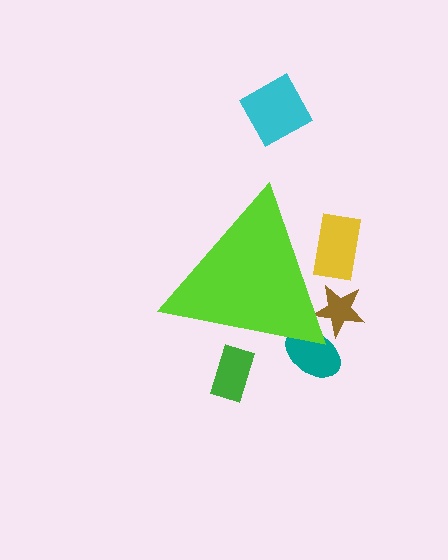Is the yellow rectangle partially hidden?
Yes, the yellow rectangle is partially hidden behind the lime triangle.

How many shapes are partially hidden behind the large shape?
4 shapes are partially hidden.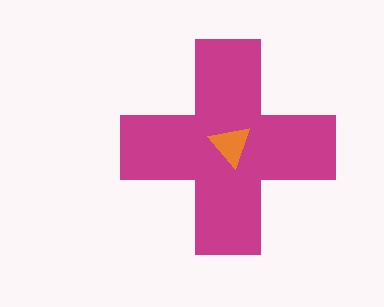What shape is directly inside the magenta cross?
The orange triangle.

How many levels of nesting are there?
2.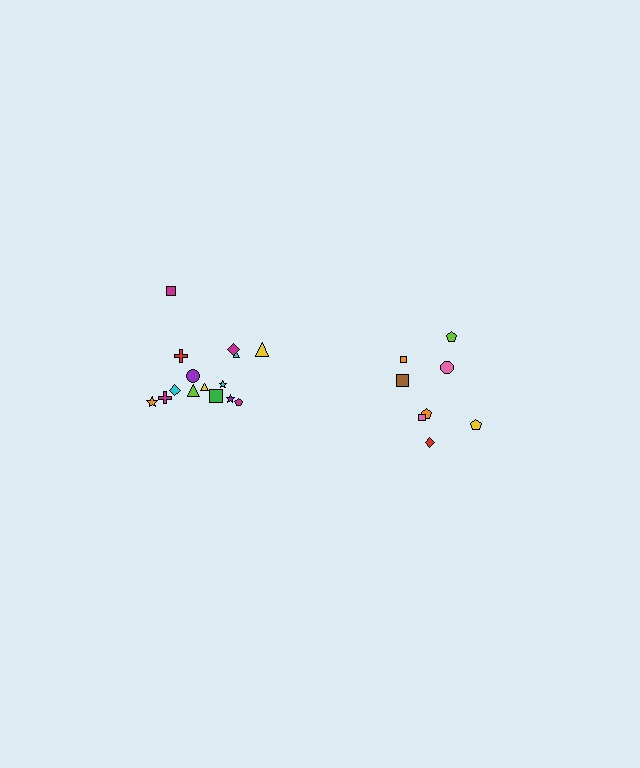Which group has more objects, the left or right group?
The left group.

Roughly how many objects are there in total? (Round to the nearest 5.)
Roughly 25 objects in total.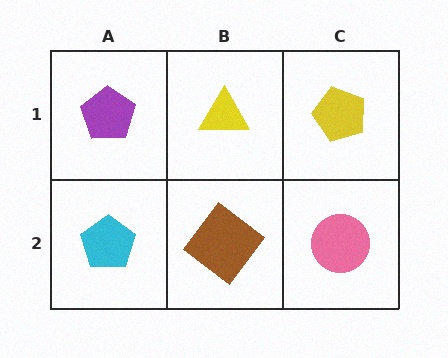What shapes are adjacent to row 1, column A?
A cyan pentagon (row 2, column A), a yellow triangle (row 1, column B).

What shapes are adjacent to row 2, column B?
A yellow triangle (row 1, column B), a cyan pentagon (row 2, column A), a pink circle (row 2, column C).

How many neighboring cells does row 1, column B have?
3.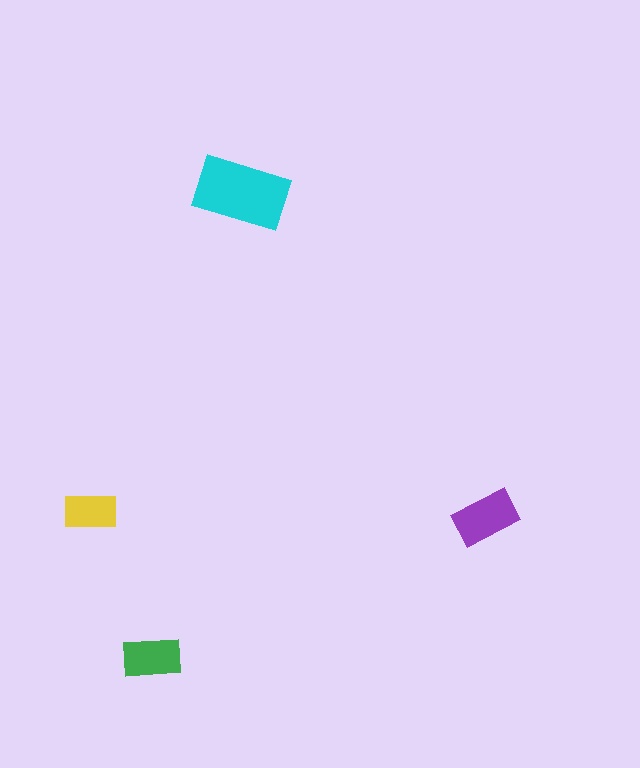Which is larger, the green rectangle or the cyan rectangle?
The cyan one.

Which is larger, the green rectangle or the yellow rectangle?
The green one.